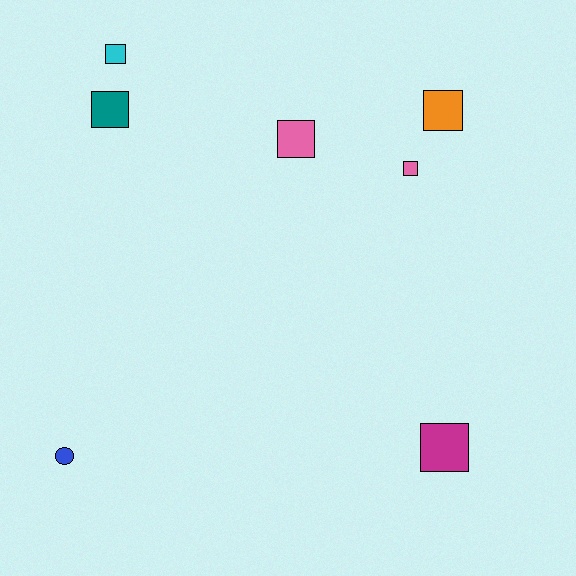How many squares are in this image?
There are 6 squares.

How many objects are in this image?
There are 7 objects.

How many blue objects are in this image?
There is 1 blue object.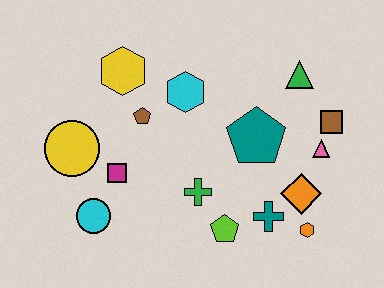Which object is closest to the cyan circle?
The magenta square is closest to the cyan circle.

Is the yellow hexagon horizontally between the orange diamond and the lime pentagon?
No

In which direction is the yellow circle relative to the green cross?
The yellow circle is to the left of the green cross.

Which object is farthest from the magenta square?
The brown square is farthest from the magenta square.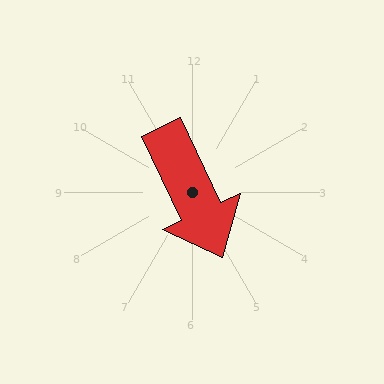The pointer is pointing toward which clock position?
Roughly 5 o'clock.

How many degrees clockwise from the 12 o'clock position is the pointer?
Approximately 155 degrees.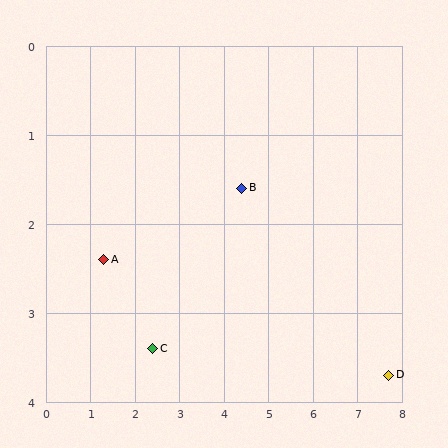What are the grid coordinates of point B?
Point B is at approximately (4.4, 1.6).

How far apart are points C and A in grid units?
Points C and A are about 1.5 grid units apart.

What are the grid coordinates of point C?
Point C is at approximately (2.4, 3.4).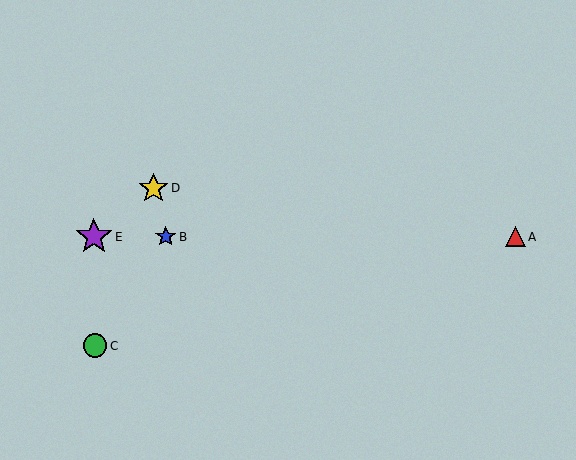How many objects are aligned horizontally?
3 objects (A, B, E) are aligned horizontally.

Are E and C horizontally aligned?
No, E is at y≈237 and C is at y≈346.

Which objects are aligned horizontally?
Objects A, B, E are aligned horizontally.